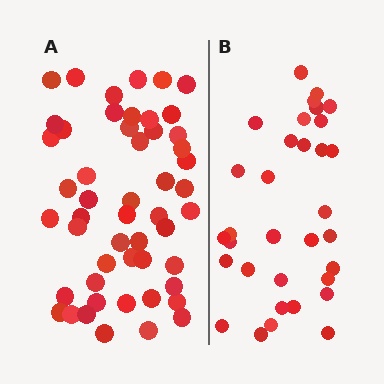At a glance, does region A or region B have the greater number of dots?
Region A (the left region) has more dots.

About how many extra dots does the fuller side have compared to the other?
Region A has approximately 20 more dots than region B.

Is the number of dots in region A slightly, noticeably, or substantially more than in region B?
Region A has substantially more. The ratio is roughly 1.5 to 1.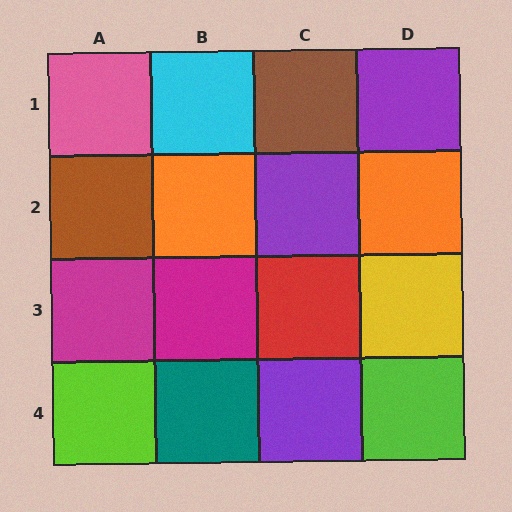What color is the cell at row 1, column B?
Cyan.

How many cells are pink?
1 cell is pink.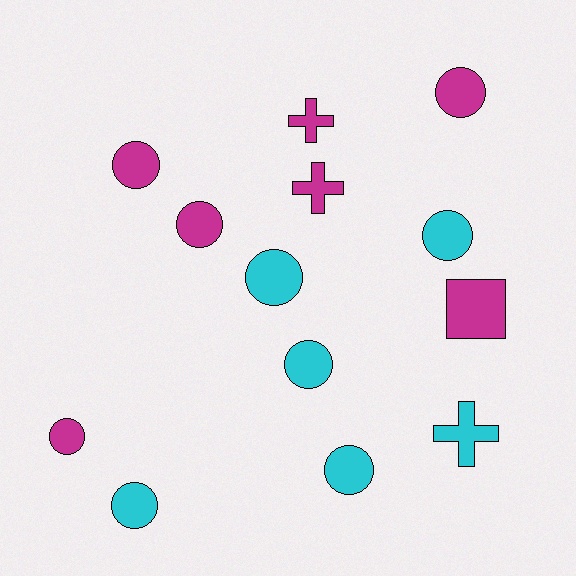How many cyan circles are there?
There are 5 cyan circles.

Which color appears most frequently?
Magenta, with 7 objects.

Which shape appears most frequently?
Circle, with 9 objects.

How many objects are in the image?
There are 13 objects.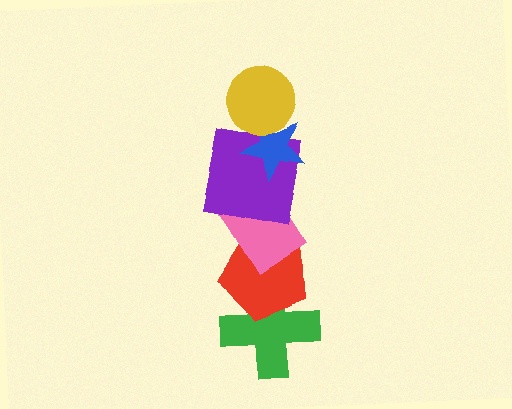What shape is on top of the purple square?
The blue star is on top of the purple square.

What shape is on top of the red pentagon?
The pink rectangle is on top of the red pentagon.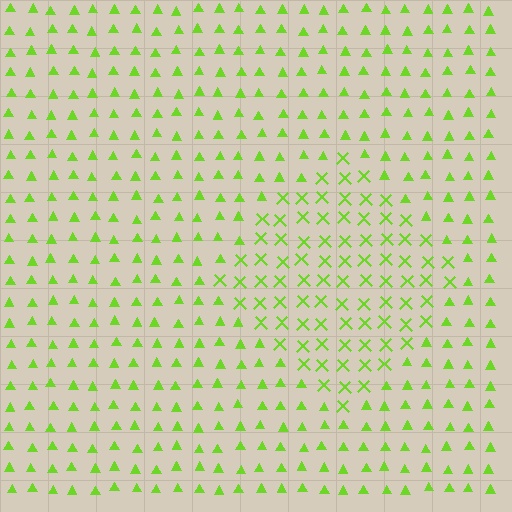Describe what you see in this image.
The image is filled with small lime elements arranged in a uniform grid. A diamond-shaped region contains X marks, while the surrounding area contains triangles. The boundary is defined purely by the change in element shape.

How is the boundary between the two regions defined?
The boundary is defined by a change in element shape: X marks inside vs. triangles outside. All elements share the same color and spacing.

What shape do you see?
I see a diamond.